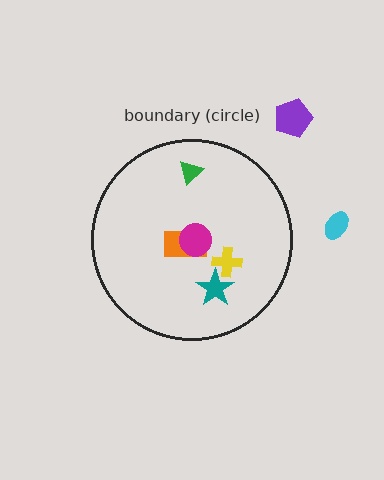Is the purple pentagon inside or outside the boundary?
Outside.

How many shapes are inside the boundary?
5 inside, 2 outside.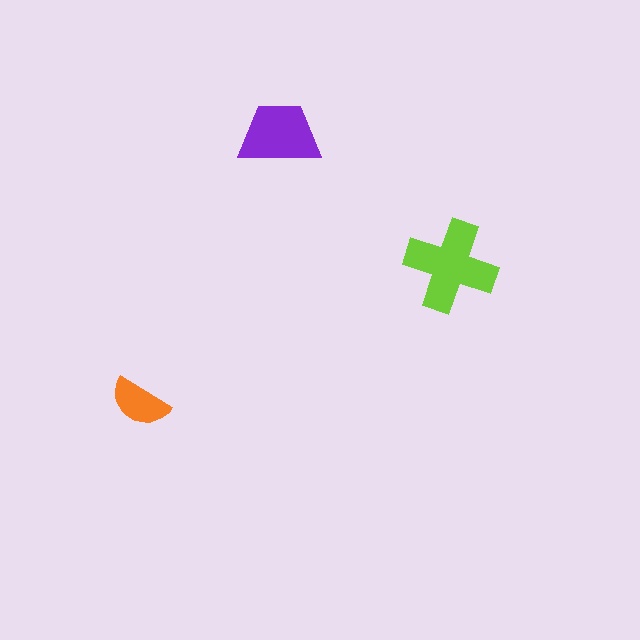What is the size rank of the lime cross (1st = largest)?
1st.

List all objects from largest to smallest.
The lime cross, the purple trapezoid, the orange semicircle.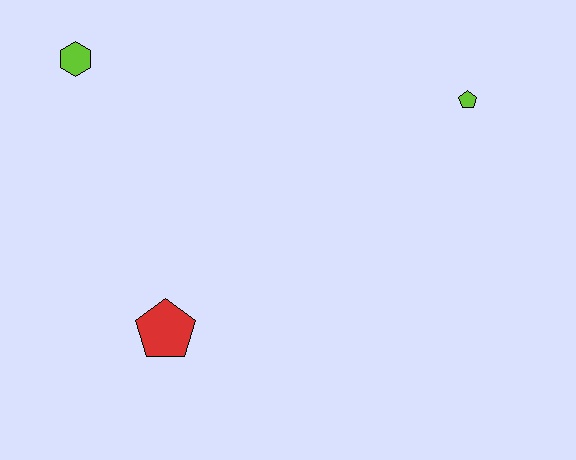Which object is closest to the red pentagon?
The lime hexagon is closest to the red pentagon.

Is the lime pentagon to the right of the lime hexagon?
Yes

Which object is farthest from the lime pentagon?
The lime hexagon is farthest from the lime pentagon.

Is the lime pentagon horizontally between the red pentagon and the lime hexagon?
No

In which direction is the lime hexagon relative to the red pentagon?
The lime hexagon is above the red pentagon.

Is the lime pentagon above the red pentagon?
Yes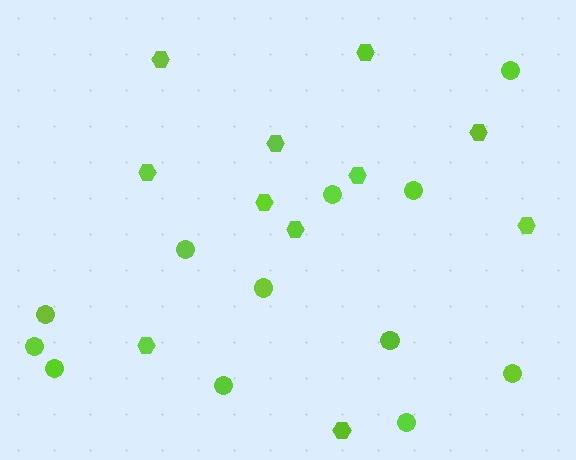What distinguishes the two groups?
There are 2 groups: one group of hexagons (11) and one group of circles (12).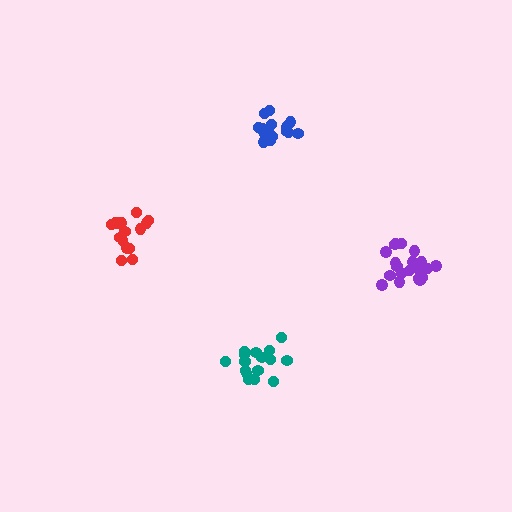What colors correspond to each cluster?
The clusters are colored: blue, teal, purple, red.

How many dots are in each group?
Group 1: 15 dots, Group 2: 17 dots, Group 3: 20 dots, Group 4: 15 dots (67 total).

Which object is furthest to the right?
The purple cluster is rightmost.